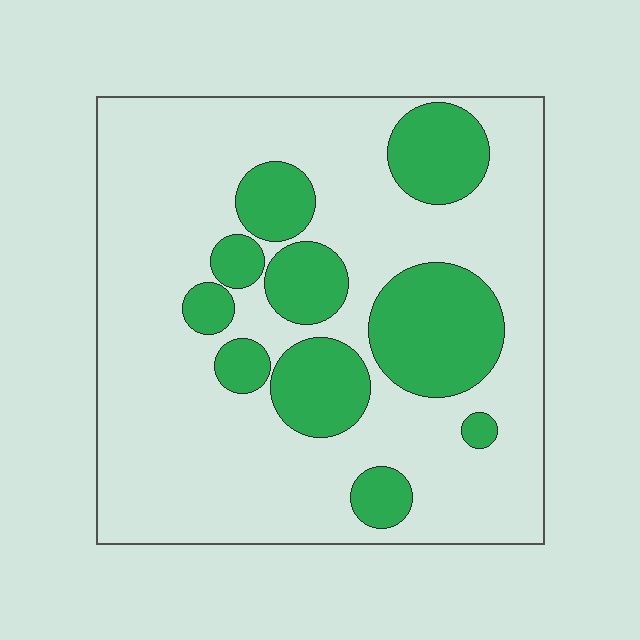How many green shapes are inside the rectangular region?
10.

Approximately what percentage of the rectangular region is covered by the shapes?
Approximately 25%.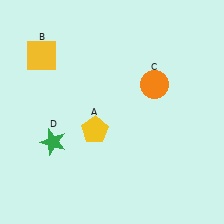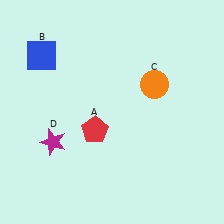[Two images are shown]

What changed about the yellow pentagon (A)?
In Image 1, A is yellow. In Image 2, it changed to red.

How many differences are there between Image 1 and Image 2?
There are 3 differences between the two images.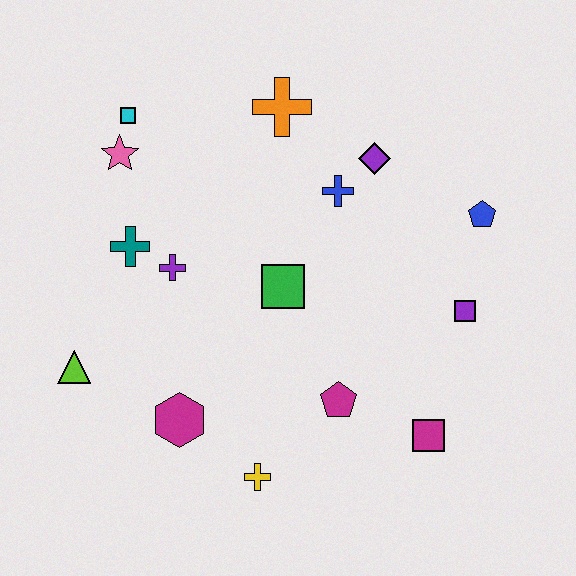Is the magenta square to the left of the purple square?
Yes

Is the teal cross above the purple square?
Yes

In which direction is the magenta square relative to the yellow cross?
The magenta square is to the right of the yellow cross.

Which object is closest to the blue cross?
The purple diamond is closest to the blue cross.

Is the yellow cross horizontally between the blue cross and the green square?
No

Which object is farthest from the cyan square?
The magenta square is farthest from the cyan square.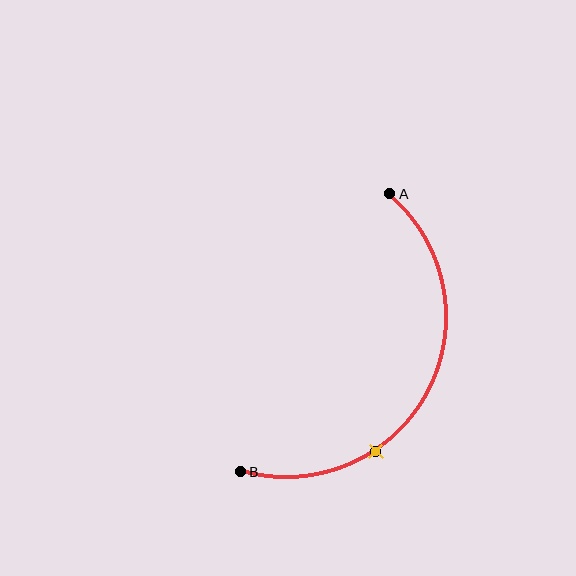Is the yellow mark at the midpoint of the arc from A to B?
No. The yellow mark lies on the arc but is closer to endpoint B. The arc midpoint would be at the point on the curve equidistant along the arc from both A and B.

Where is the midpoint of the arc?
The arc midpoint is the point on the curve farthest from the straight line joining A and B. It sits to the right of that line.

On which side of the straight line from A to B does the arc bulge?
The arc bulges to the right of the straight line connecting A and B.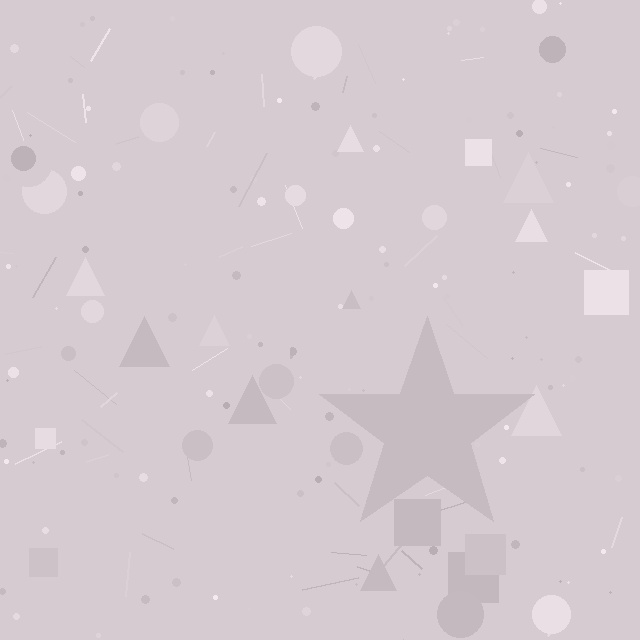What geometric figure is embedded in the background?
A star is embedded in the background.